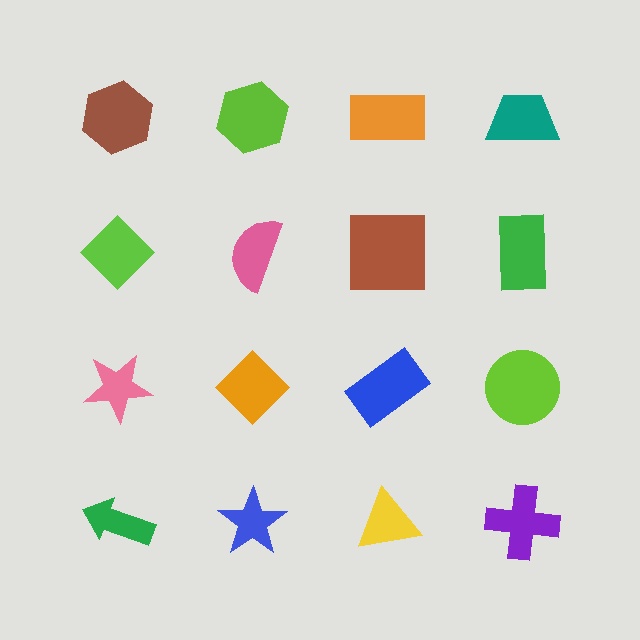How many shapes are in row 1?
4 shapes.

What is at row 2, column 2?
A pink semicircle.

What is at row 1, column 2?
A lime hexagon.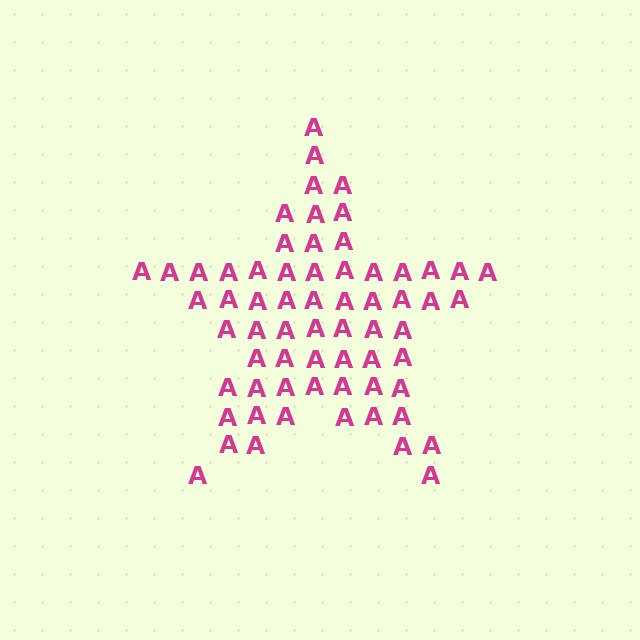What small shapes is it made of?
It is made of small letter A's.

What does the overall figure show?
The overall figure shows a star.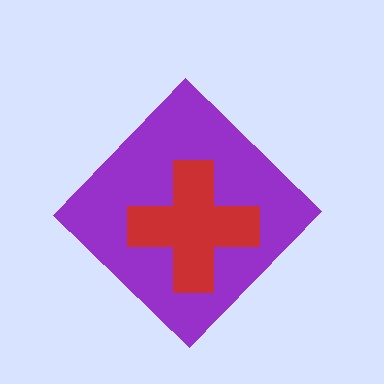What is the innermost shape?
The red cross.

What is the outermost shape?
The purple diamond.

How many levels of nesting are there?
2.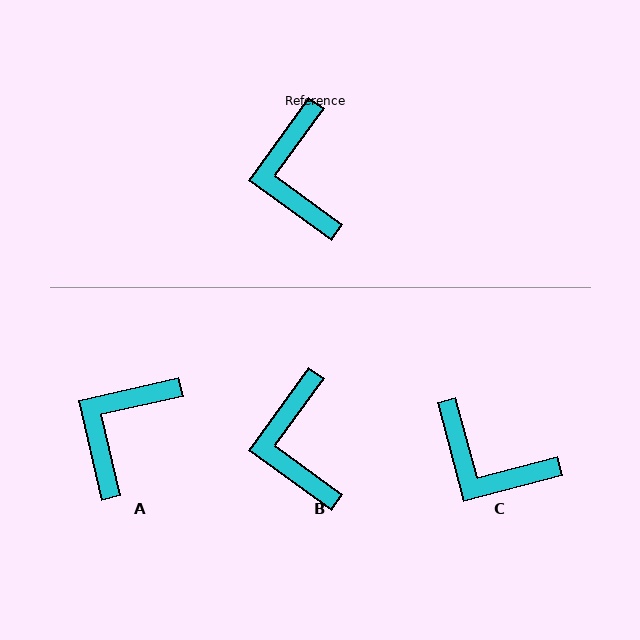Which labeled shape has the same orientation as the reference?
B.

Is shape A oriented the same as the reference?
No, it is off by about 41 degrees.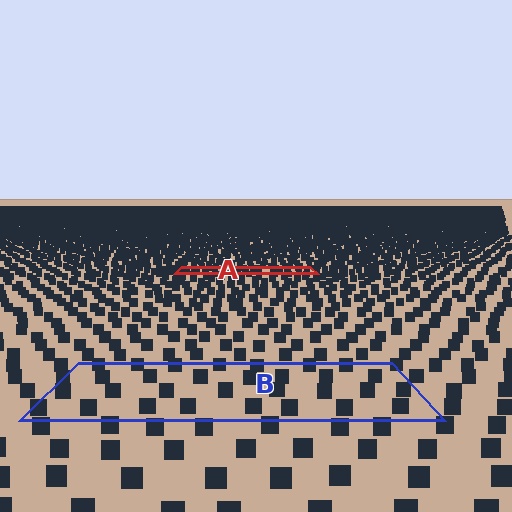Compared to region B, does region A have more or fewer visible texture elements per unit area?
Region A has more texture elements per unit area — they are packed more densely because it is farther away.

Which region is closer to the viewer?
Region B is closer. The texture elements there are larger and more spread out.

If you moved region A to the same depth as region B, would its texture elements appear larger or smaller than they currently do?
They would appear larger. At a closer depth, the same texture elements are projected at a bigger on-screen size.